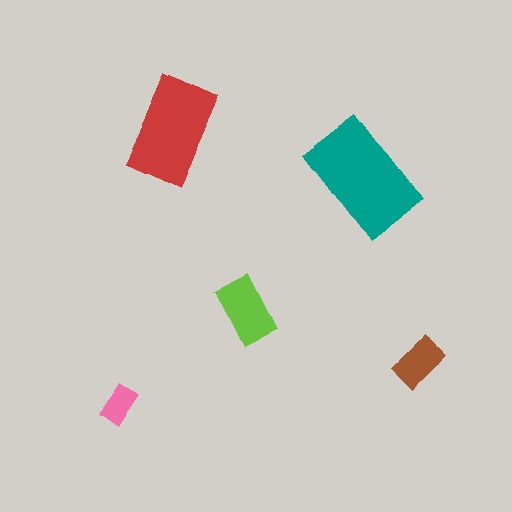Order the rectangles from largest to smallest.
the teal one, the red one, the lime one, the brown one, the pink one.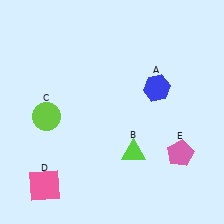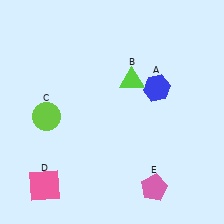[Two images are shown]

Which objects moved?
The objects that moved are: the lime triangle (B), the pink pentagon (E).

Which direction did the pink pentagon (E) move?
The pink pentagon (E) moved down.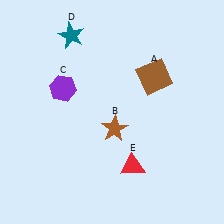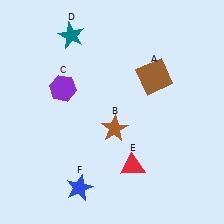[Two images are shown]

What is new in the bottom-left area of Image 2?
A blue star (F) was added in the bottom-left area of Image 2.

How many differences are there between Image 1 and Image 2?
There is 1 difference between the two images.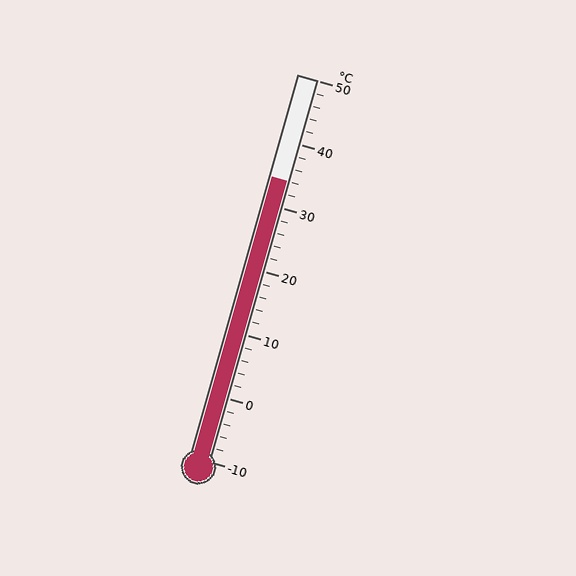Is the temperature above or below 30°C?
The temperature is above 30°C.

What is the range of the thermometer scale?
The thermometer scale ranges from -10°C to 50°C.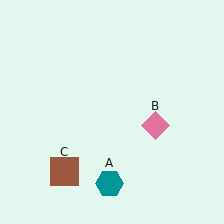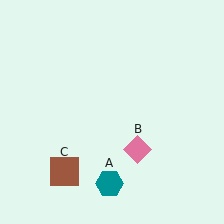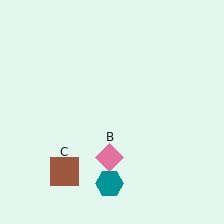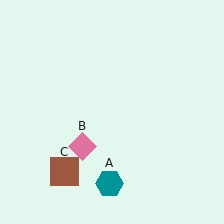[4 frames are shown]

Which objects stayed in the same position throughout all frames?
Teal hexagon (object A) and brown square (object C) remained stationary.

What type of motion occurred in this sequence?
The pink diamond (object B) rotated clockwise around the center of the scene.